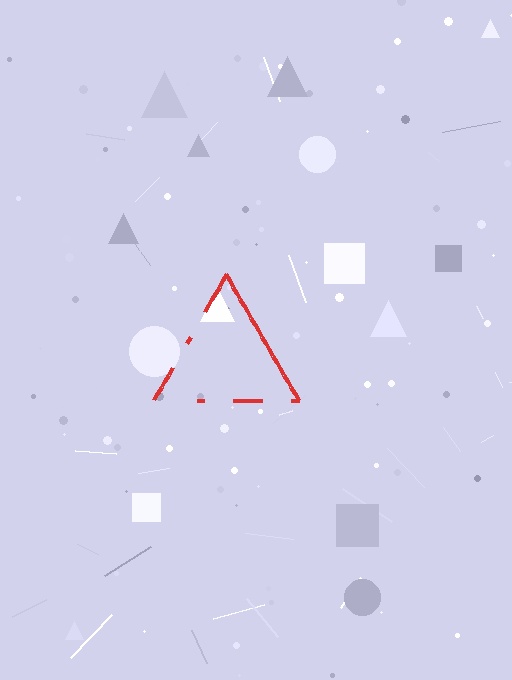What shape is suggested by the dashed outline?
The dashed outline suggests a triangle.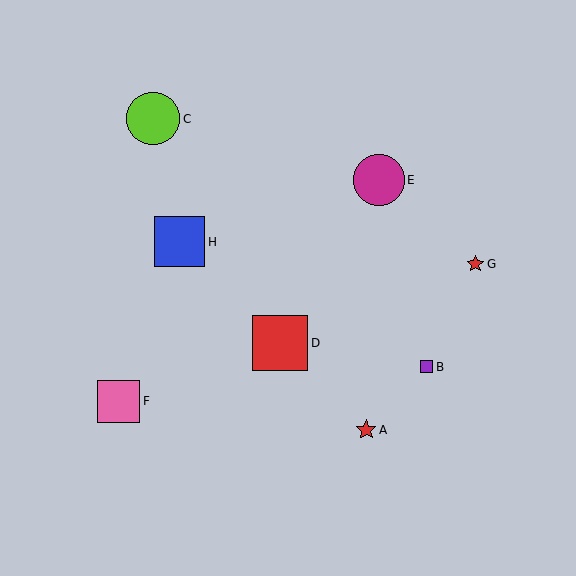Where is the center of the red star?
The center of the red star is at (475, 264).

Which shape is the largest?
The red square (labeled D) is the largest.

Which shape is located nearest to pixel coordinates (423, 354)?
The purple square (labeled B) at (427, 367) is nearest to that location.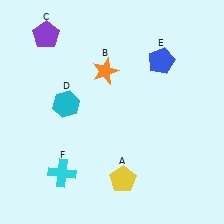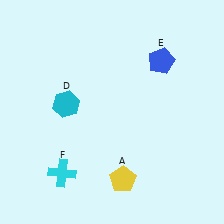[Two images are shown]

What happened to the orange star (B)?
The orange star (B) was removed in Image 2. It was in the top-left area of Image 1.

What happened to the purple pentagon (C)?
The purple pentagon (C) was removed in Image 2. It was in the top-left area of Image 1.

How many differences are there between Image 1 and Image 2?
There are 2 differences between the two images.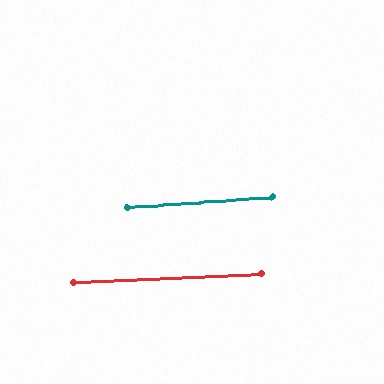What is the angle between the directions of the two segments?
Approximately 1 degree.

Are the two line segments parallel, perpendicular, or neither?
Parallel — their directions differ by only 1.3°.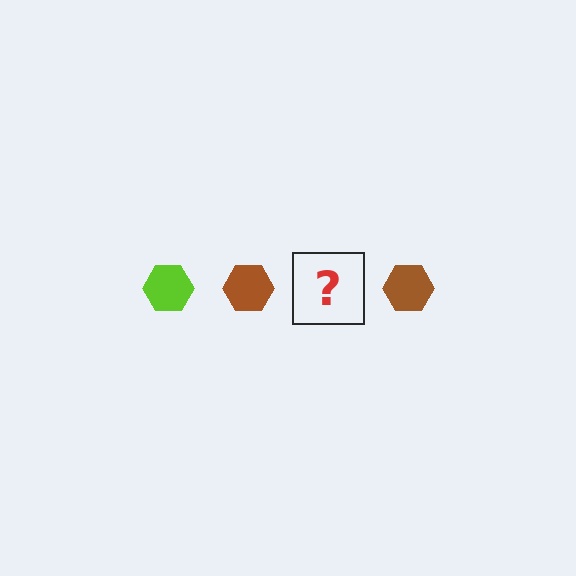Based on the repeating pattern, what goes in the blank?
The blank should be a lime hexagon.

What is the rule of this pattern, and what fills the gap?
The rule is that the pattern cycles through lime, brown hexagons. The gap should be filled with a lime hexagon.